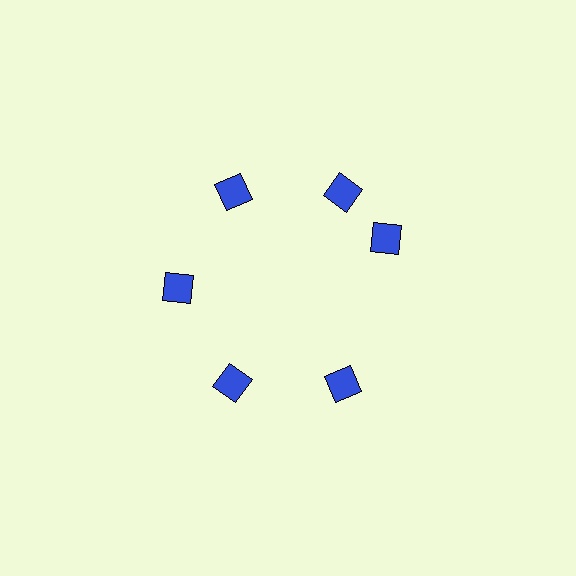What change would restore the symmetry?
The symmetry would be restored by rotating it back into even spacing with its neighbors so that all 6 diamonds sit at equal angles and equal distance from the center.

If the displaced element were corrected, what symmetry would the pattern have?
It would have 6-fold rotational symmetry — the pattern would map onto itself every 60 degrees.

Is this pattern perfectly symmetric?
No. The 6 blue diamonds are arranged in a ring, but one element near the 3 o'clock position is rotated out of alignment along the ring, breaking the 6-fold rotational symmetry.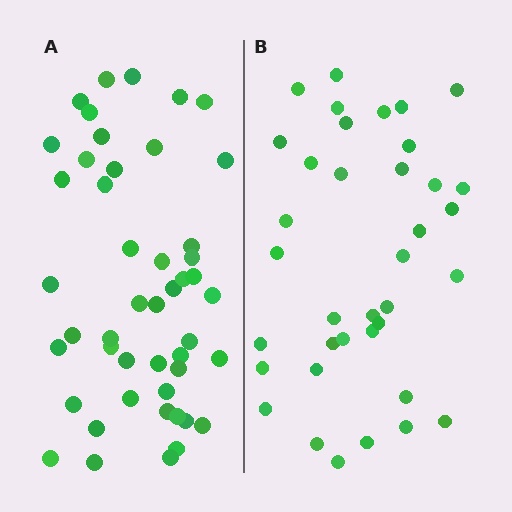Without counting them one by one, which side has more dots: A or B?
Region A (the left region) has more dots.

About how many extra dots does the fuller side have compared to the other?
Region A has roughly 10 or so more dots than region B.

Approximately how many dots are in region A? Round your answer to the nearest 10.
About 50 dots. (The exact count is 47, which rounds to 50.)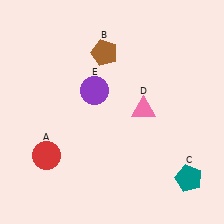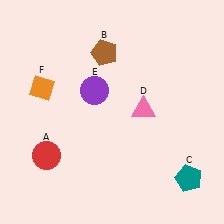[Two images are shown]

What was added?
An orange diamond (F) was added in Image 2.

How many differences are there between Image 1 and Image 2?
There is 1 difference between the two images.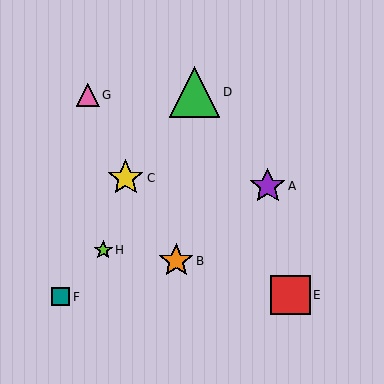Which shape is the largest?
The green triangle (labeled D) is the largest.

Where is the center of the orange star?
The center of the orange star is at (176, 261).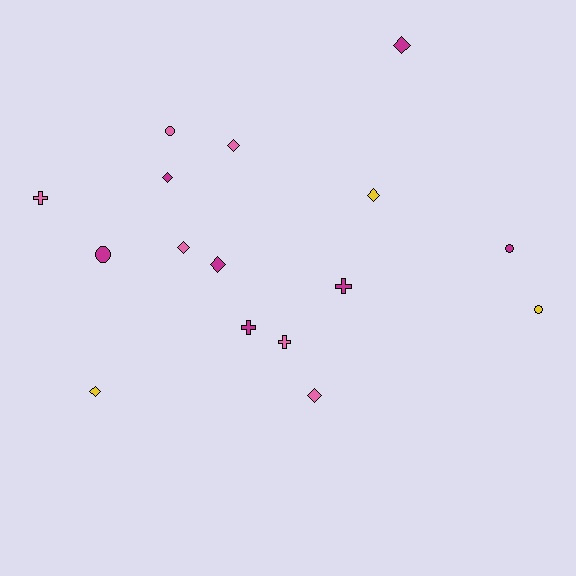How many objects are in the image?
There are 16 objects.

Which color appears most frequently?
Magenta, with 7 objects.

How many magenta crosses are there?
There are 2 magenta crosses.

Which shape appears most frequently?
Diamond, with 8 objects.